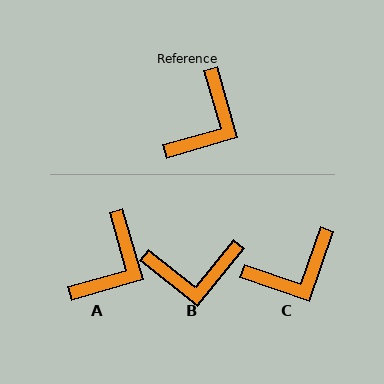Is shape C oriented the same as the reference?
No, it is off by about 35 degrees.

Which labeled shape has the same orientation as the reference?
A.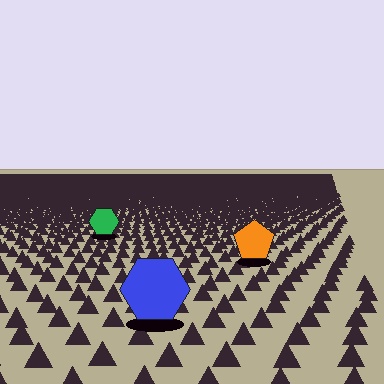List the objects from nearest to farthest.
From nearest to farthest: the blue hexagon, the orange pentagon, the green hexagon.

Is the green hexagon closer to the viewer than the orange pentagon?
No. The orange pentagon is closer — you can tell from the texture gradient: the ground texture is coarser near it.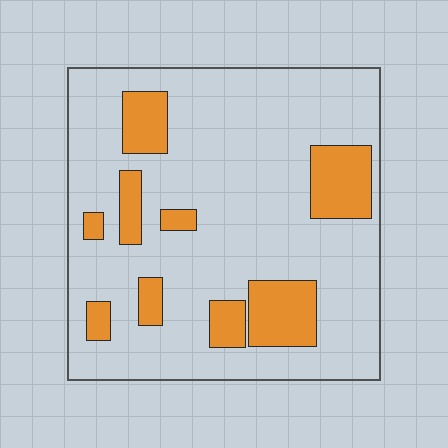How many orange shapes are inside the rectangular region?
9.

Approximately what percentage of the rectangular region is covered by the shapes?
Approximately 20%.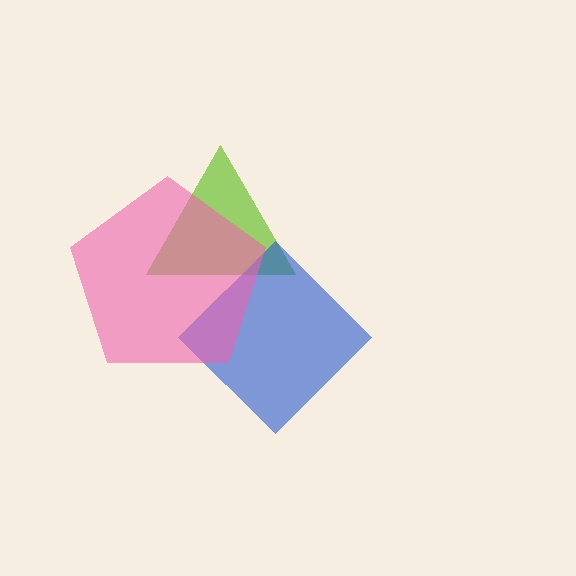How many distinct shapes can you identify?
There are 3 distinct shapes: a lime triangle, a blue diamond, a pink pentagon.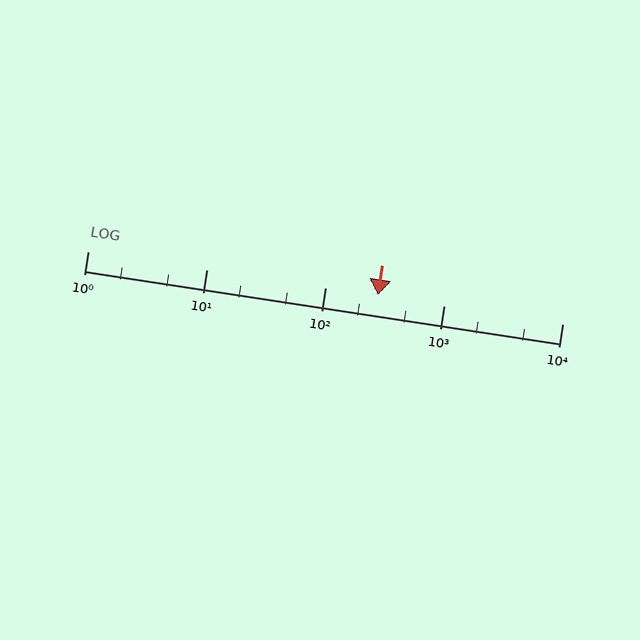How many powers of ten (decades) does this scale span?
The scale spans 4 decades, from 1 to 10000.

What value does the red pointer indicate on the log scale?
The pointer indicates approximately 280.